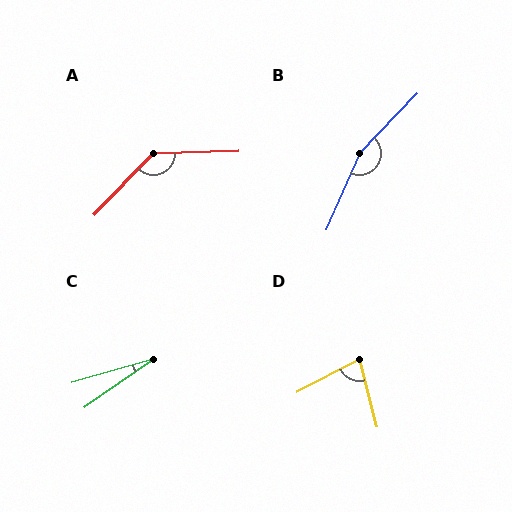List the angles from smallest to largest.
C (19°), D (78°), A (135°), B (160°).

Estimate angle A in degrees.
Approximately 135 degrees.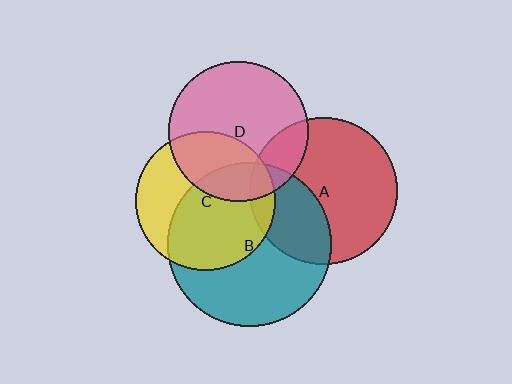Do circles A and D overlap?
Yes.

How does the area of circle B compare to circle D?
Approximately 1.4 times.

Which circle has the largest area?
Circle B (teal).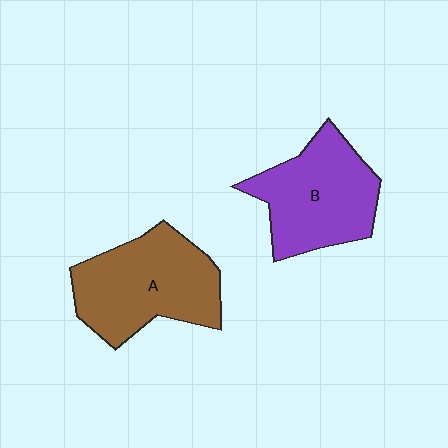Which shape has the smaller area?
Shape B (purple).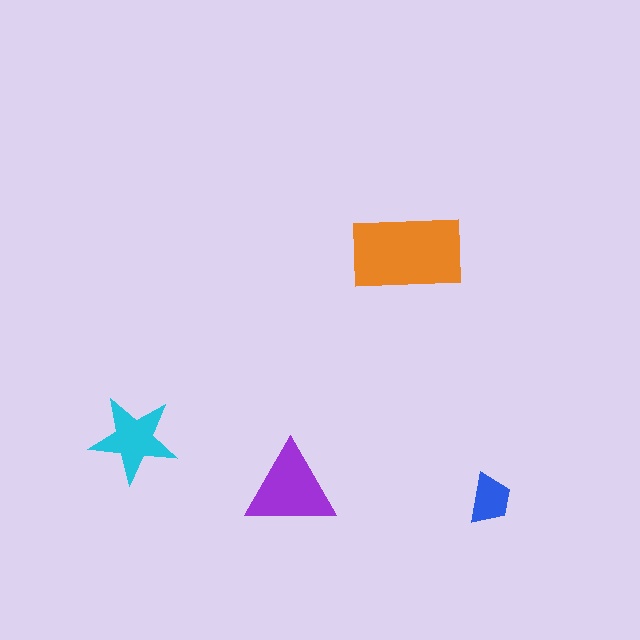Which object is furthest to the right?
The blue trapezoid is rightmost.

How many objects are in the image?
There are 4 objects in the image.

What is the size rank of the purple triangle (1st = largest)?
2nd.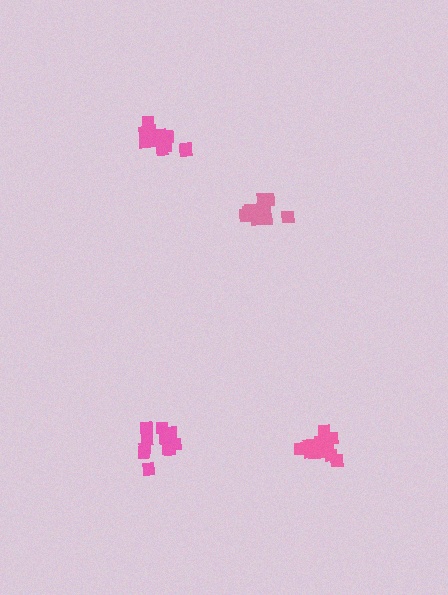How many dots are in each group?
Group 1: 12 dots, Group 2: 12 dots, Group 3: 12 dots, Group 4: 13 dots (49 total).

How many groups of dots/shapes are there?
There are 4 groups.